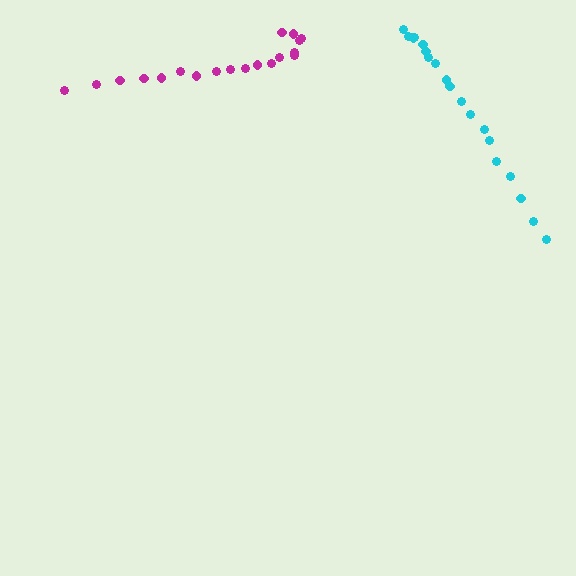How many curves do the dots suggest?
There are 2 distinct paths.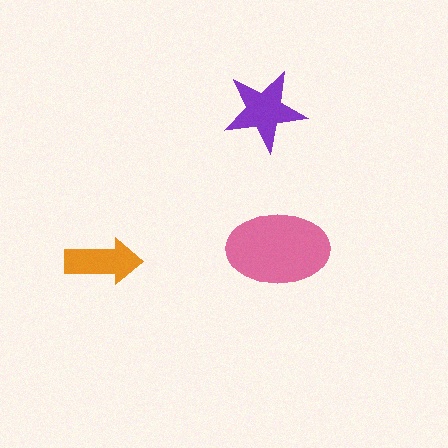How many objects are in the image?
There are 3 objects in the image.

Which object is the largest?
The pink ellipse.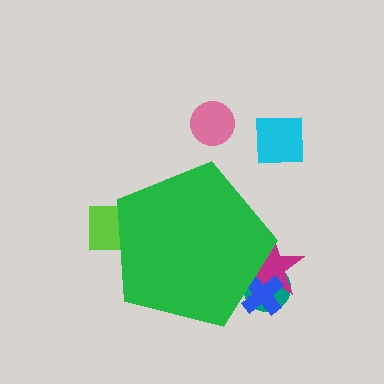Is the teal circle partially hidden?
Yes, the teal circle is partially hidden behind the green pentagon.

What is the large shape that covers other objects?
A green pentagon.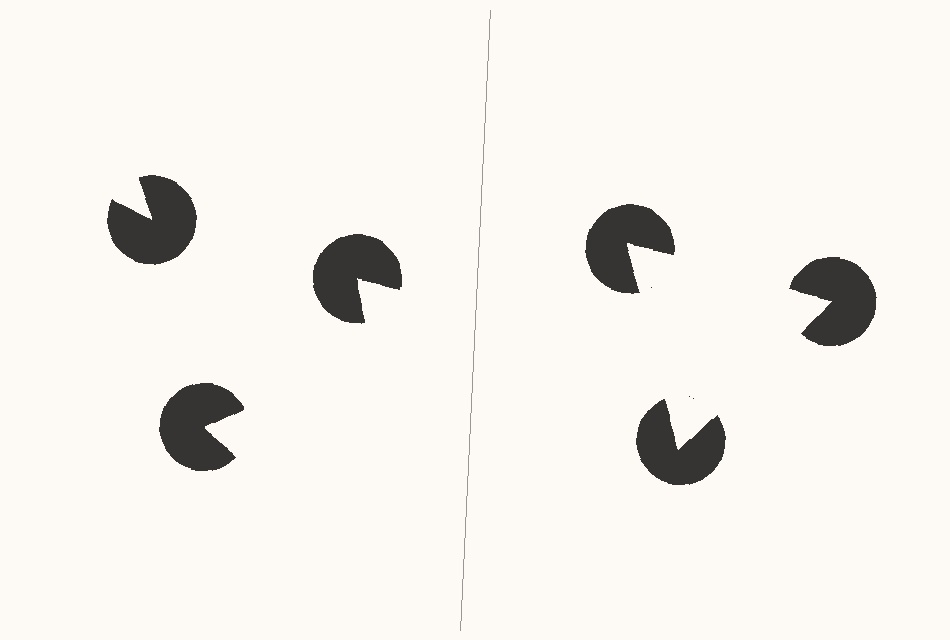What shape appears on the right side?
An illusory triangle.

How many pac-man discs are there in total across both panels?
6 — 3 on each side.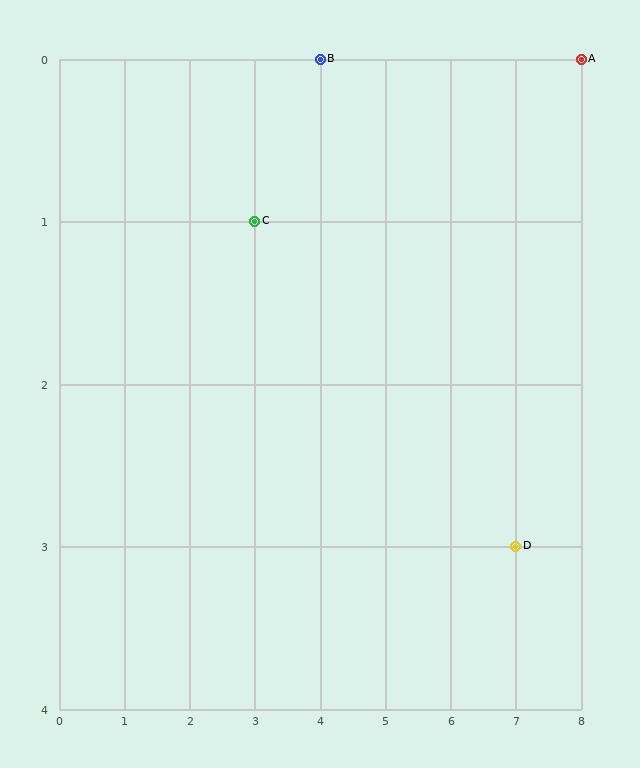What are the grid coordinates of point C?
Point C is at grid coordinates (3, 1).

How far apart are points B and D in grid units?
Points B and D are 3 columns and 3 rows apart (about 4.2 grid units diagonally).